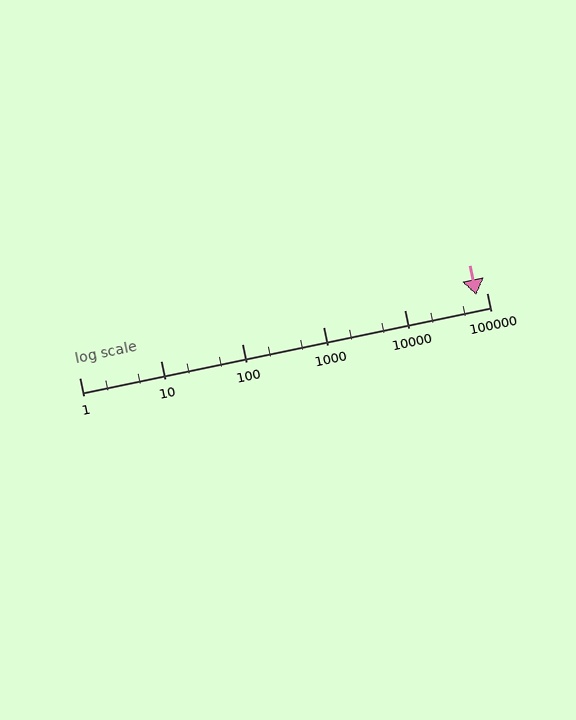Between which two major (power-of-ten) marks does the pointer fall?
The pointer is between 10000 and 100000.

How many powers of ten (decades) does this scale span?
The scale spans 5 decades, from 1 to 100000.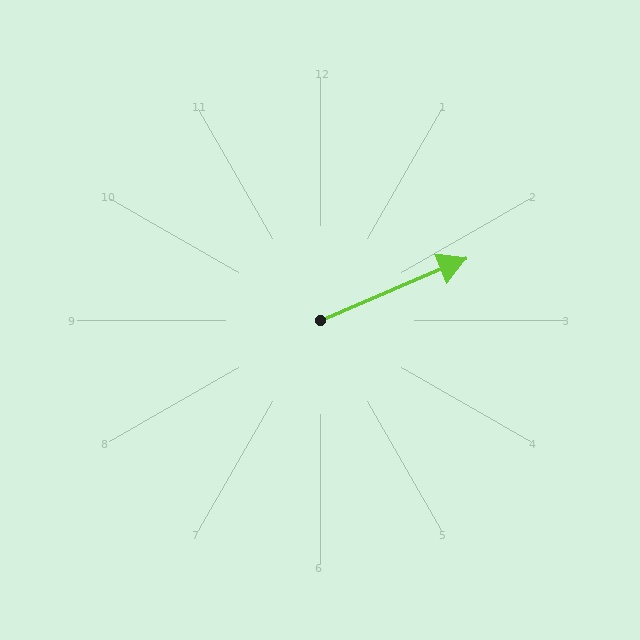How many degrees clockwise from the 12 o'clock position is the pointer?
Approximately 67 degrees.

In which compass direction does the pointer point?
Northeast.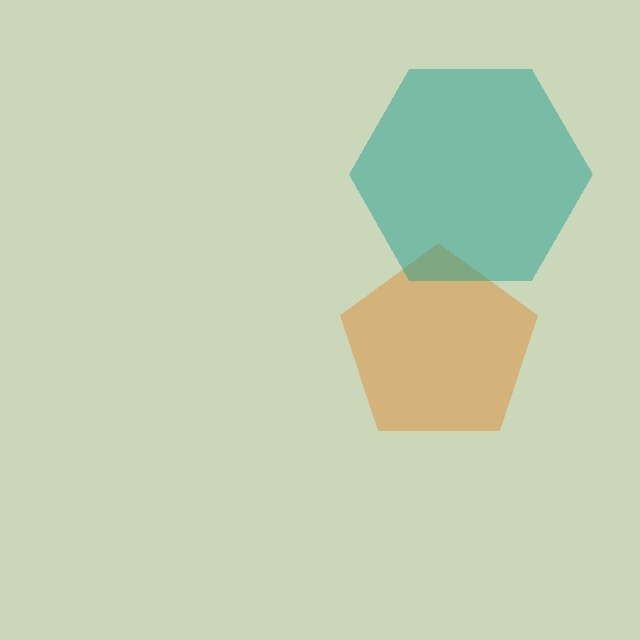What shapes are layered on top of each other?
The layered shapes are: an orange pentagon, a teal hexagon.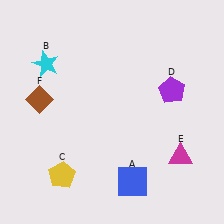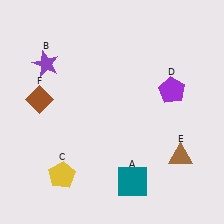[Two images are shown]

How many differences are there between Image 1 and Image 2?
There are 3 differences between the two images.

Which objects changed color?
A changed from blue to teal. B changed from cyan to purple. E changed from magenta to brown.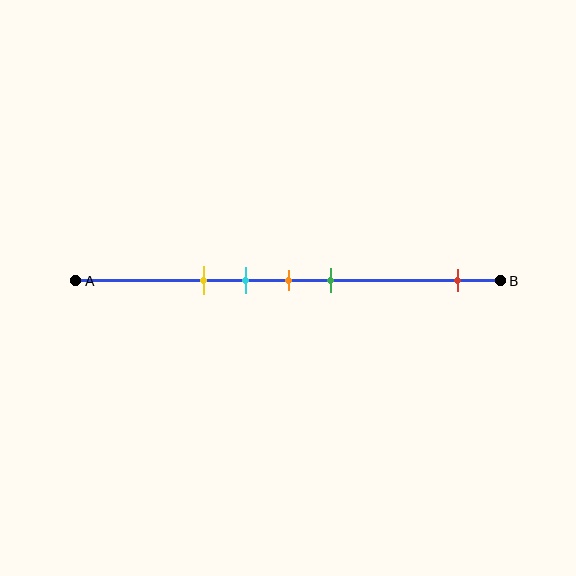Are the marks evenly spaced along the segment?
No, the marks are not evenly spaced.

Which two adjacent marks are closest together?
The cyan and orange marks are the closest adjacent pair.